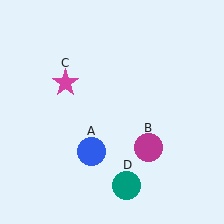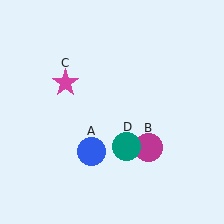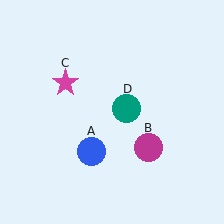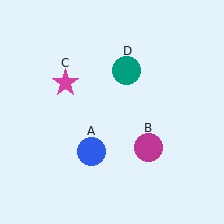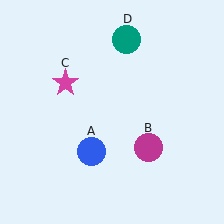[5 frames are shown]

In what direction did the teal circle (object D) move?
The teal circle (object D) moved up.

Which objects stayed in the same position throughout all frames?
Blue circle (object A) and magenta circle (object B) and magenta star (object C) remained stationary.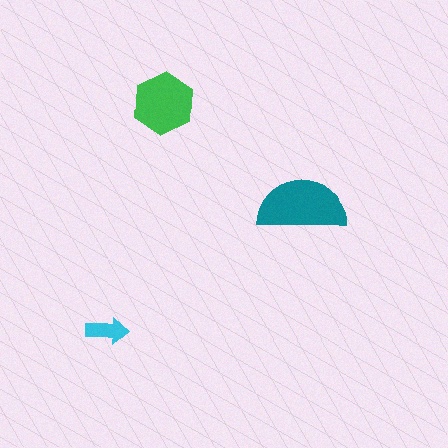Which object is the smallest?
The cyan arrow.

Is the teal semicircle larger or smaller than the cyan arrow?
Larger.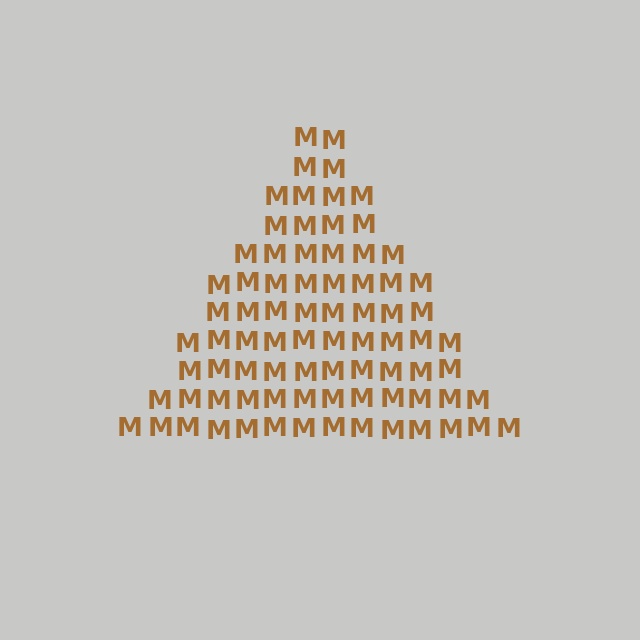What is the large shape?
The large shape is a triangle.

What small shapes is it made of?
It is made of small letter M's.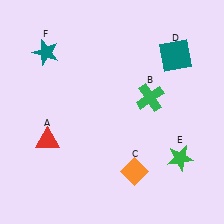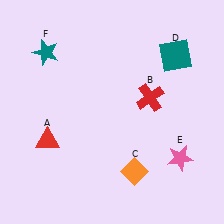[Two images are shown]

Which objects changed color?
B changed from green to red. E changed from green to pink.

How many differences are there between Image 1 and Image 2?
There are 2 differences between the two images.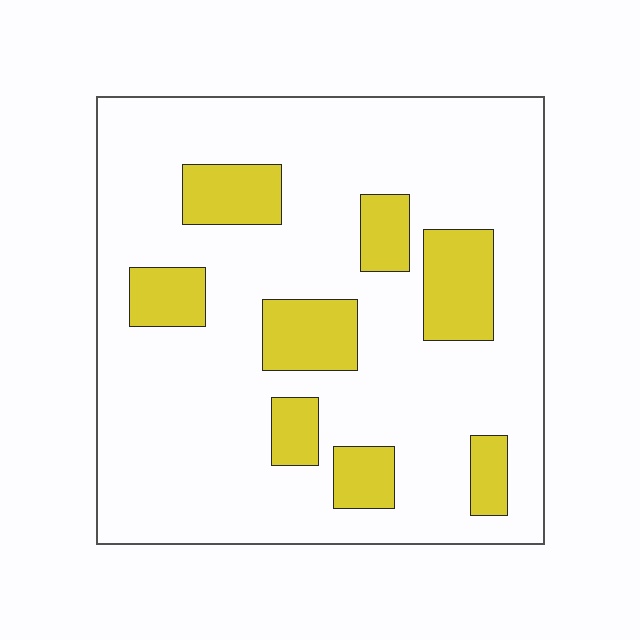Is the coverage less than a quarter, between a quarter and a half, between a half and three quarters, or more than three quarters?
Less than a quarter.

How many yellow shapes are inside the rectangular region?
8.